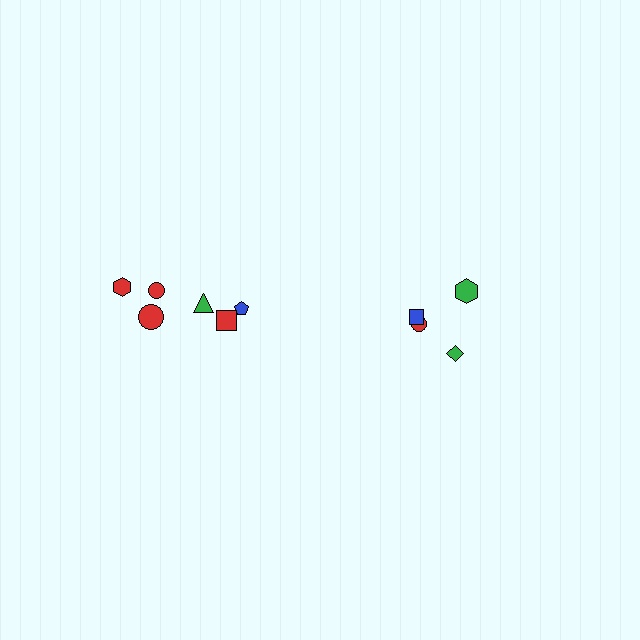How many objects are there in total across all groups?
There are 10 objects.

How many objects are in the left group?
There are 6 objects.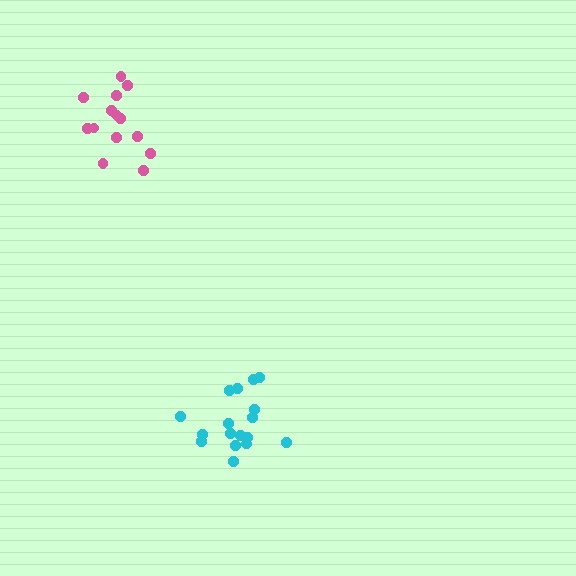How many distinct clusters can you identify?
There are 2 distinct clusters.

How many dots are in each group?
Group 1: 17 dots, Group 2: 14 dots (31 total).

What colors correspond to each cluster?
The clusters are colored: cyan, pink.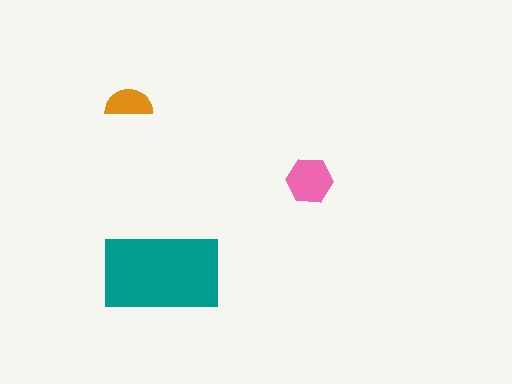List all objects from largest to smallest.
The teal rectangle, the pink hexagon, the orange semicircle.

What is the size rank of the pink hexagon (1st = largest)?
2nd.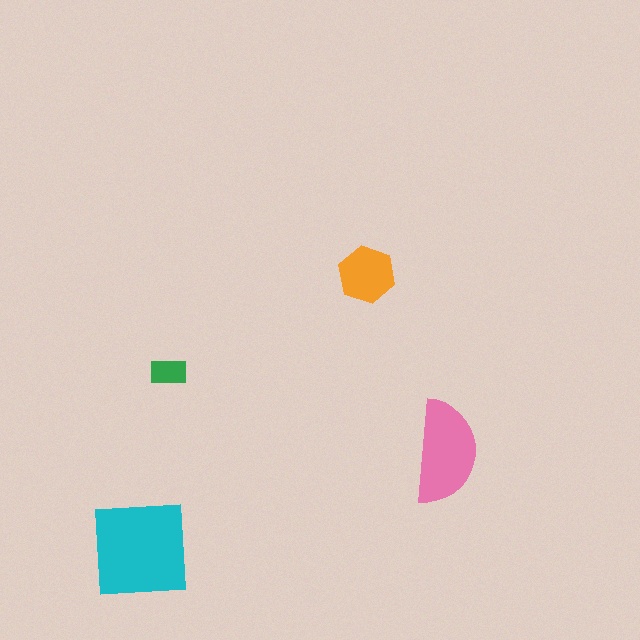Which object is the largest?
The cyan square.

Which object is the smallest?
The green rectangle.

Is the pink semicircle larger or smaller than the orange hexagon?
Larger.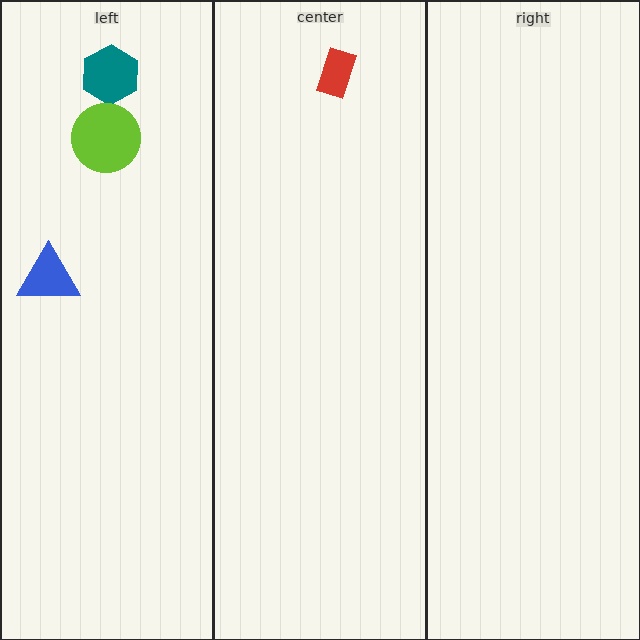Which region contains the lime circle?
The left region.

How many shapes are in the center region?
1.